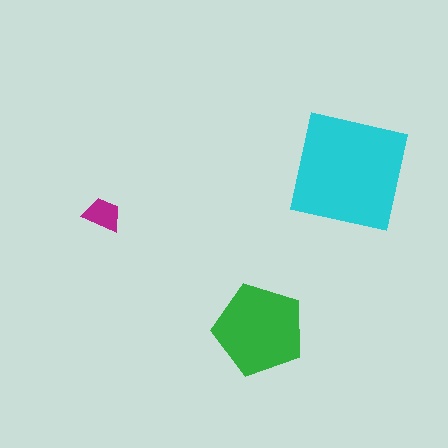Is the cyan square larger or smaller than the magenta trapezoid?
Larger.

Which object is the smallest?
The magenta trapezoid.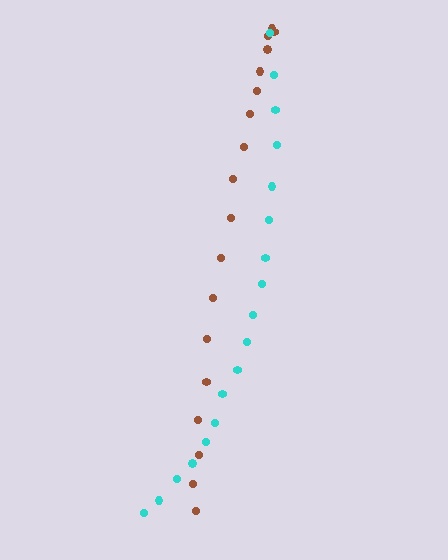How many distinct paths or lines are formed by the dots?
There are 2 distinct paths.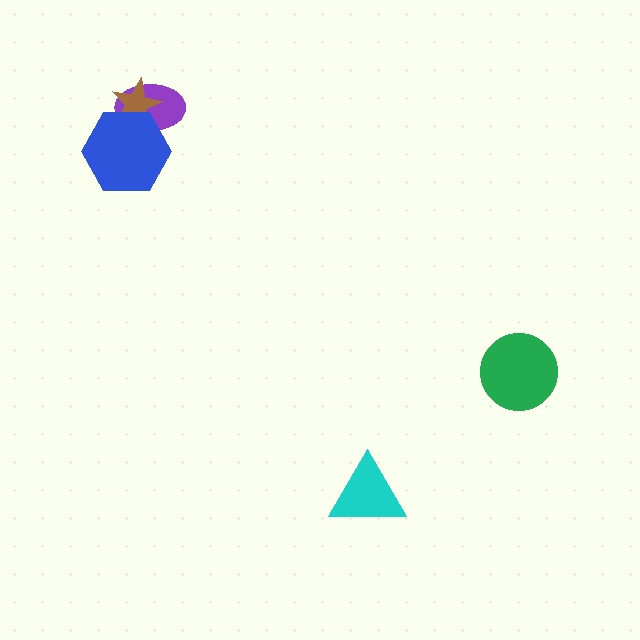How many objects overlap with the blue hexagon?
2 objects overlap with the blue hexagon.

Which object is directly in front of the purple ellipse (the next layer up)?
The brown star is directly in front of the purple ellipse.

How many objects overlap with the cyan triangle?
0 objects overlap with the cyan triangle.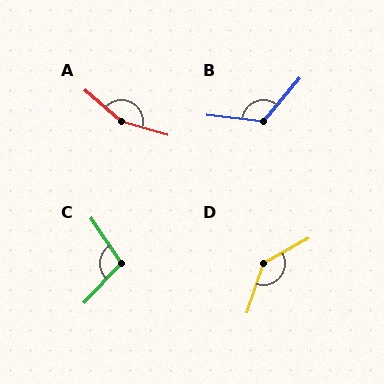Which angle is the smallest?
C, at approximately 103 degrees.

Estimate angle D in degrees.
Approximately 138 degrees.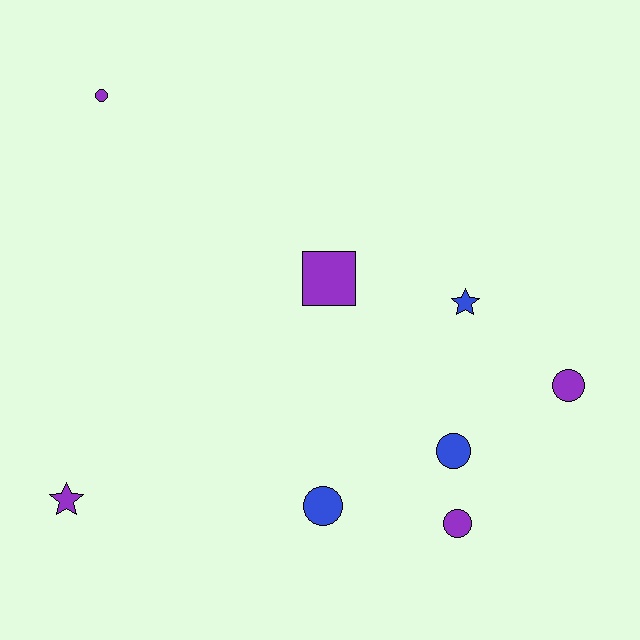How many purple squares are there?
There is 1 purple square.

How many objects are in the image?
There are 8 objects.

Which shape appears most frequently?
Circle, with 5 objects.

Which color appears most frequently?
Purple, with 5 objects.